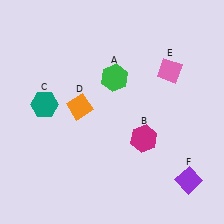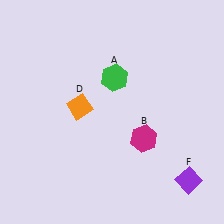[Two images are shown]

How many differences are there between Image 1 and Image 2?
There are 2 differences between the two images.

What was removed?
The pink diamond (E), the teal hexagon (C) were removed in Image 2.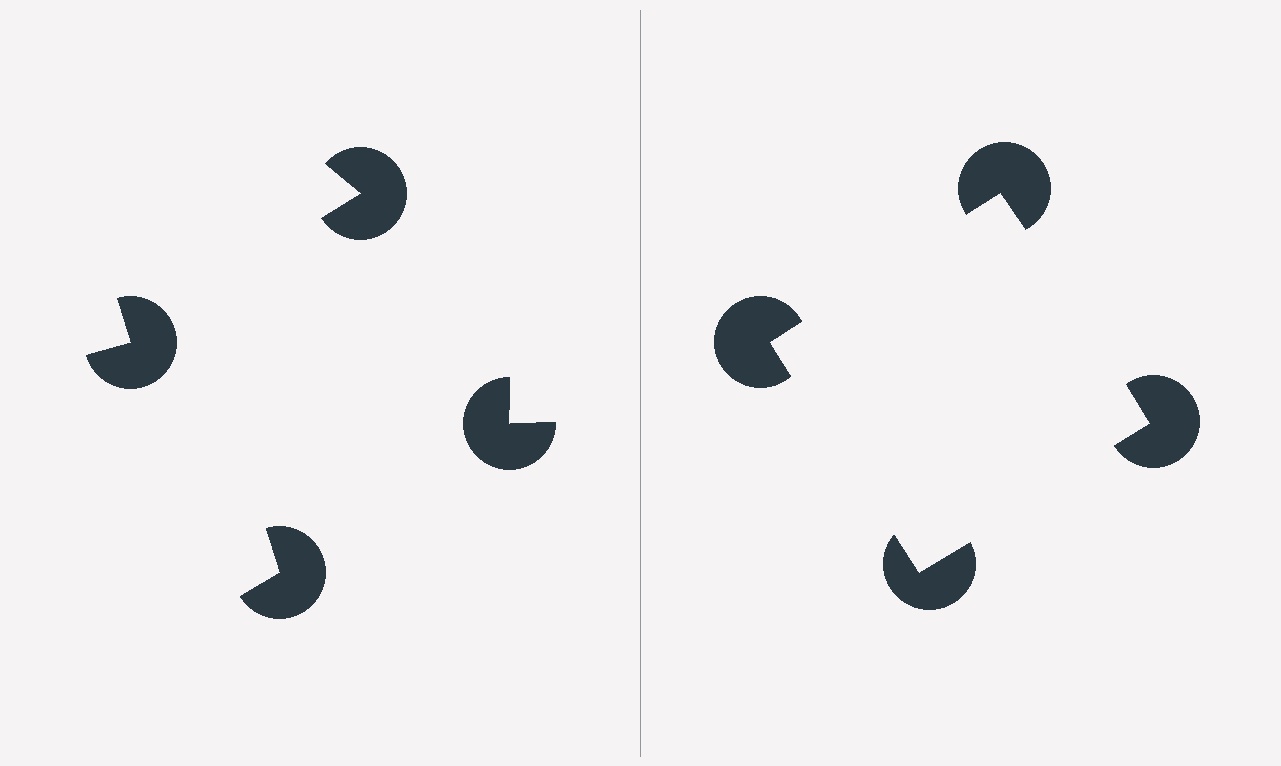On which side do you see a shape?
An illusory square appears on the right side. On the left side the wedge cuts are rotated, so no coherent shape forms.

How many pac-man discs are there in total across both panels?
8 — 4 on each side.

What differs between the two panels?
The pac-man discs are positioned identically on both sides; only the wedge orientations differ. On the right they align to a square; on the left they are misaligned.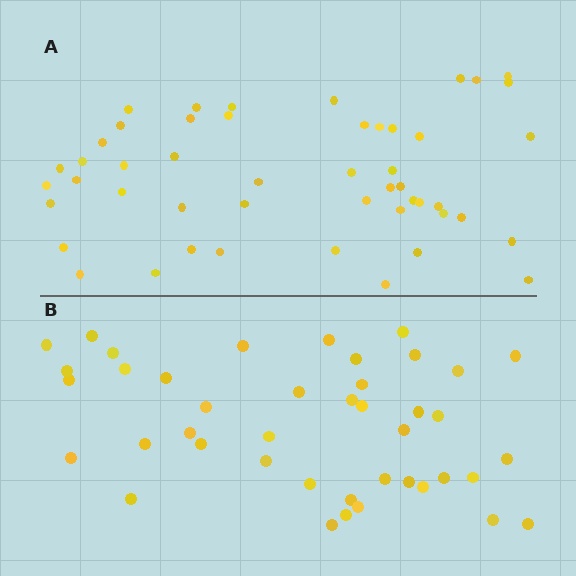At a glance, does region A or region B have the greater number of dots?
Region A (the top region) has more dots.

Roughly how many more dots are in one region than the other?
Region A has roughly 8 or so more dots than region B.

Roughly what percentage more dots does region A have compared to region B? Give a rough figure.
About 15% more.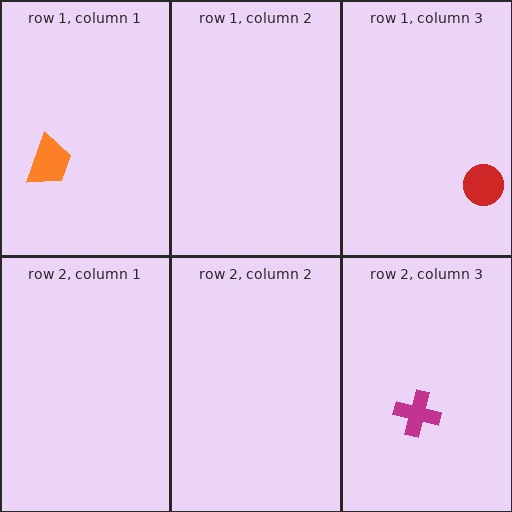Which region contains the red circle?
The row 1, column 3 region.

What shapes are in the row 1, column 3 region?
The red circle.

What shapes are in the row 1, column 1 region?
The orange trapezoid.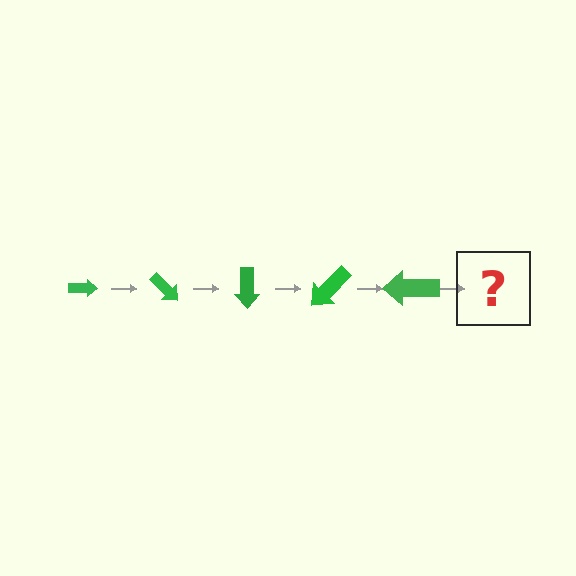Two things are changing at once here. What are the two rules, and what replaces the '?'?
The two rules are that the arrow grows larger each step and it rotates 45 degrees each step. The '?' should be an arrow, larger than the previous one and rotated 225 degrees from the start.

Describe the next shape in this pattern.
It should be an arrow, larger than the previous one and rotated 225 degrees from the start.